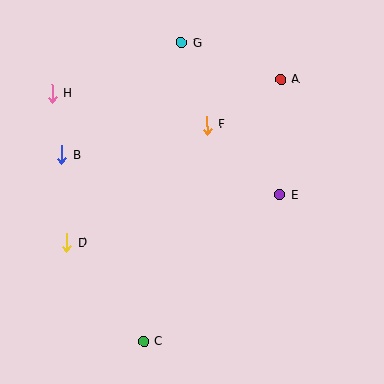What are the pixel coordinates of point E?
Point E is at (280, 195).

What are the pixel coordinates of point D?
Point D is at (67, 242).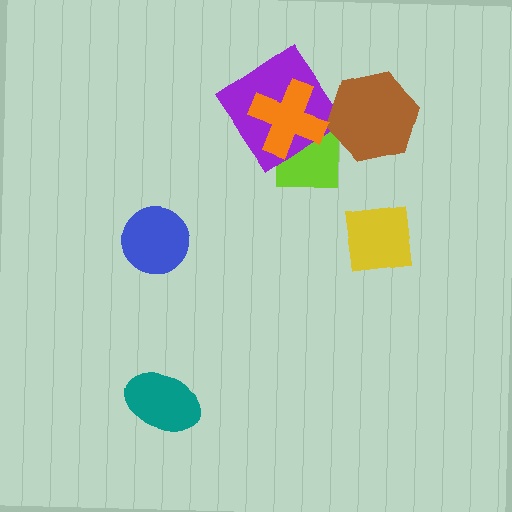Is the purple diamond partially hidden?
Yes, it is partially covered by another shape.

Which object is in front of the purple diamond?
The orange cross is in front of the purple diamond.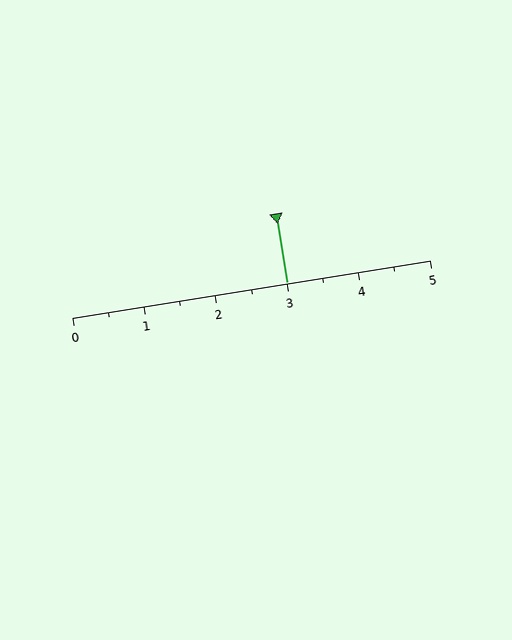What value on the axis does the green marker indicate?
The marker indicates approximately 3.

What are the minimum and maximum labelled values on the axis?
The axis runs from 0 to 5.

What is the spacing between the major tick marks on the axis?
The major ticks are spaced 1 apart.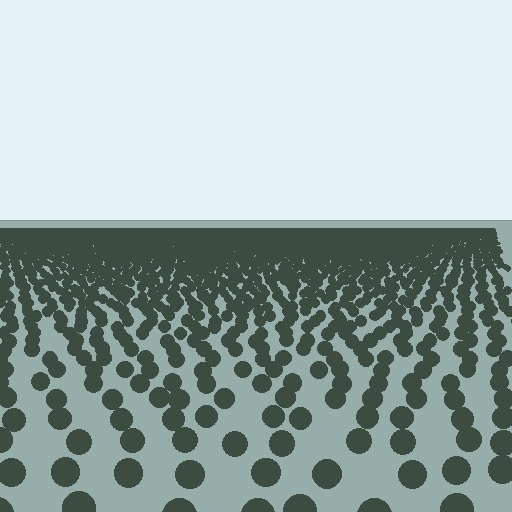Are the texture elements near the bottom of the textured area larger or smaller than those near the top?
Larger. Near the bottom, elements are closer to the viewer and appear at a bigger on-screen size.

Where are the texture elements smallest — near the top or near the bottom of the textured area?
Near the top.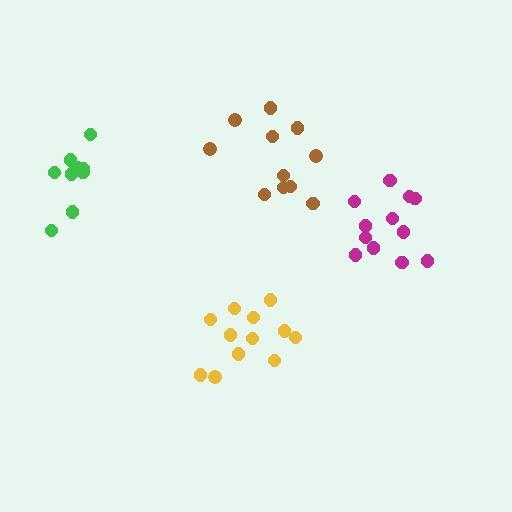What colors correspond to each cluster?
The clusters are colored: green, yellow, brown, magenta.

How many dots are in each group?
Group 1: 10 dots, Group 2: 12 dots, Group 3: 11 dots, Group 4: 12 dots (45 total).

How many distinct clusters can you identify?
There are 4 distinct clusters.